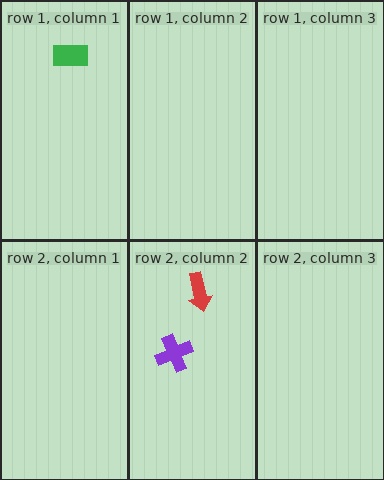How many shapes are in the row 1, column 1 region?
1.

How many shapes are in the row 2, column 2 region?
2.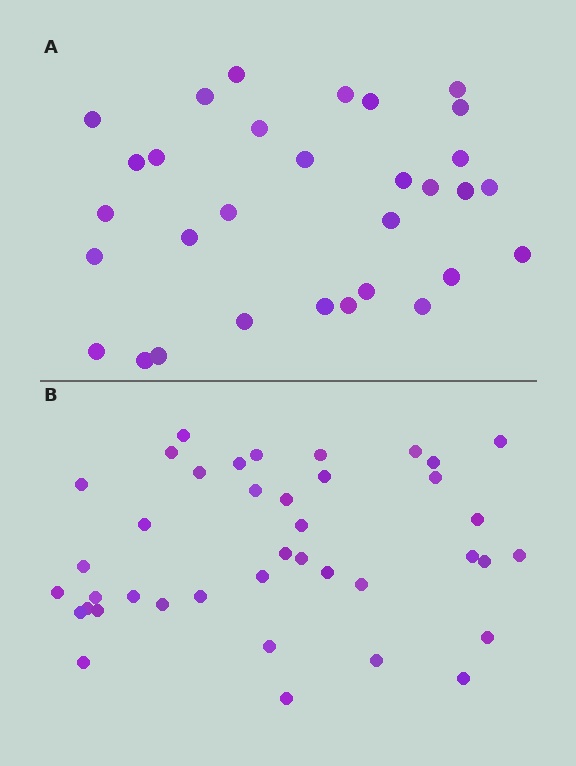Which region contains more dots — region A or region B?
Region B (the bottom region) has more dots.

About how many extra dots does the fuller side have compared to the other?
Region B has roughly 8 or so more dots than region A.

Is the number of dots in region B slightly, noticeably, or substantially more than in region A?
Region B has noticeably more, but not dramatically so. The ratio is roughly 1.3 to 1.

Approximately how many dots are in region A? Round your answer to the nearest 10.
About 30 dots. (The exact count is 31, which rounds to 30.)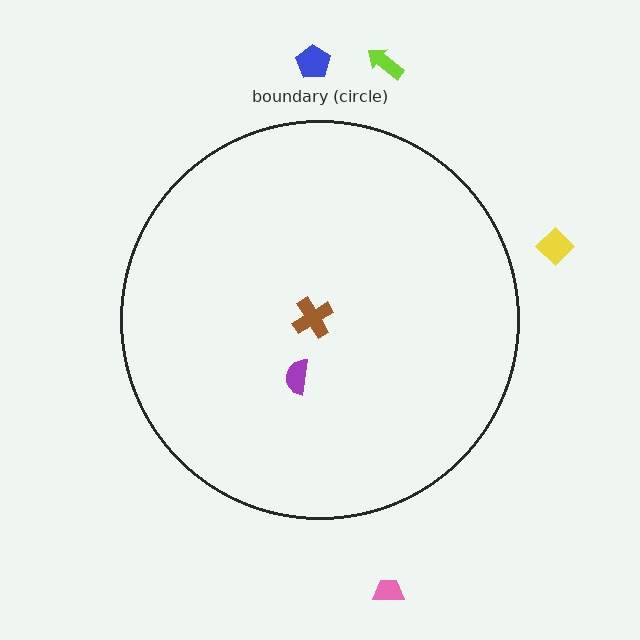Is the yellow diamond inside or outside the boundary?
Outside.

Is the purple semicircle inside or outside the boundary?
Inside.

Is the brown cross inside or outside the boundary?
Inside.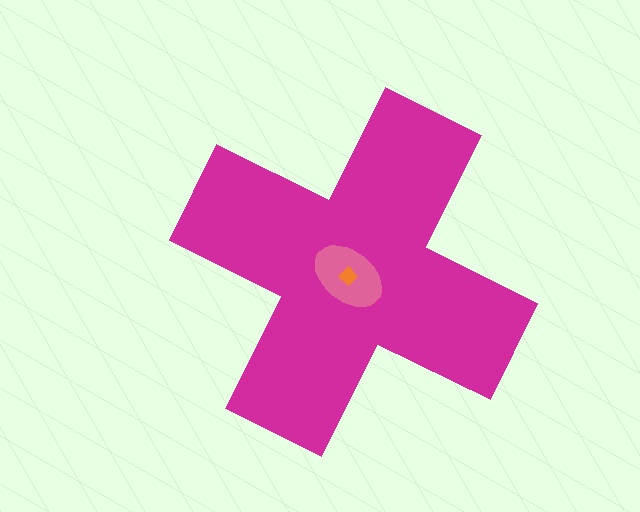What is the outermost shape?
The magenta cross.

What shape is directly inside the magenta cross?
The pink ellipse.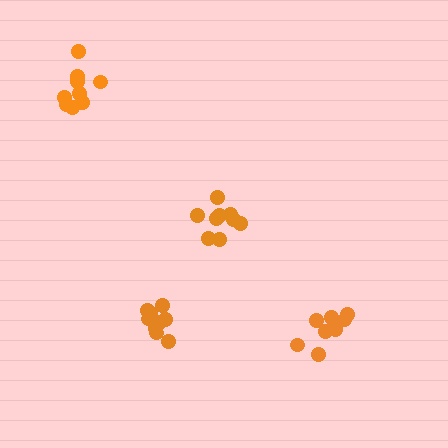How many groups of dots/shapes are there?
There are 4 groups.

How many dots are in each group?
Group 1: 9 dots, Group 2: 9 dots, Group 3: 9 dots, Group 4: 10 dots (37 total).